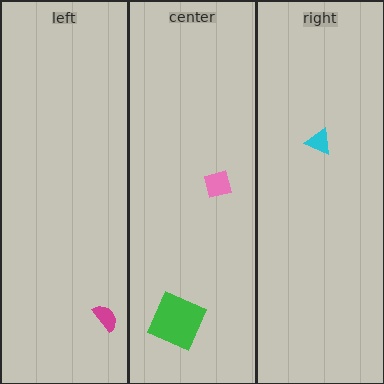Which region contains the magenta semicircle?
The left region.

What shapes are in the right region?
The cyan triangle.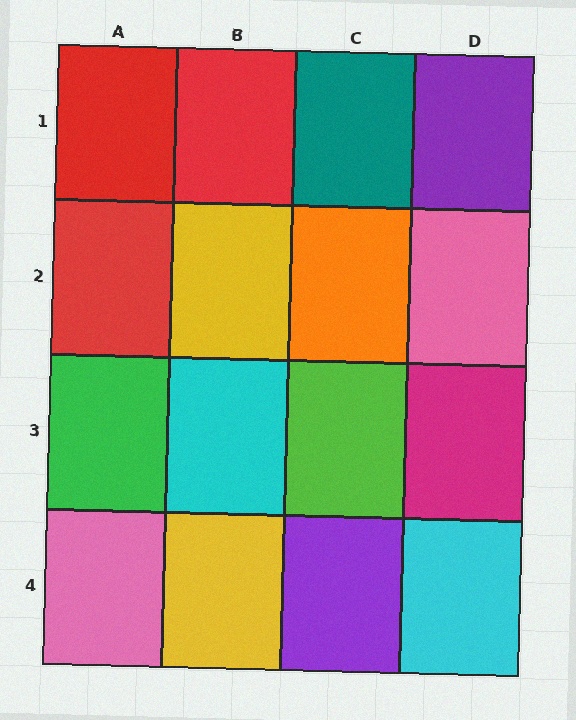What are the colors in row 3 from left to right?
Green, cyan, lime, magenta.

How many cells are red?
3 cells are red.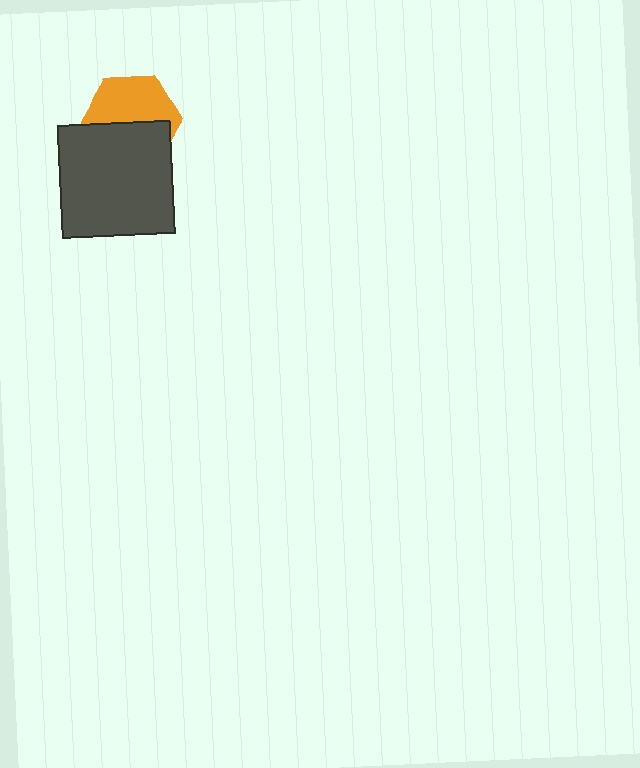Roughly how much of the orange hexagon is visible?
About half of it is visible (roughly 53%).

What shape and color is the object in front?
The object in front is a dark gray square.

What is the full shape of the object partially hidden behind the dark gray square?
The partially hidden object is an orange hexagon.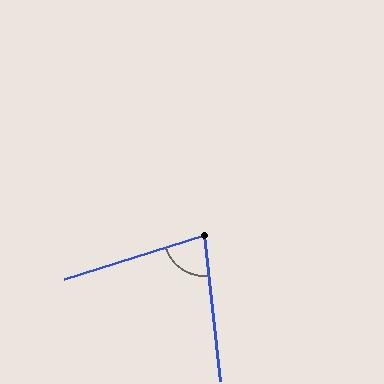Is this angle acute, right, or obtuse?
It is acute.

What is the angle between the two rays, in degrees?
Approximately 79 degrees.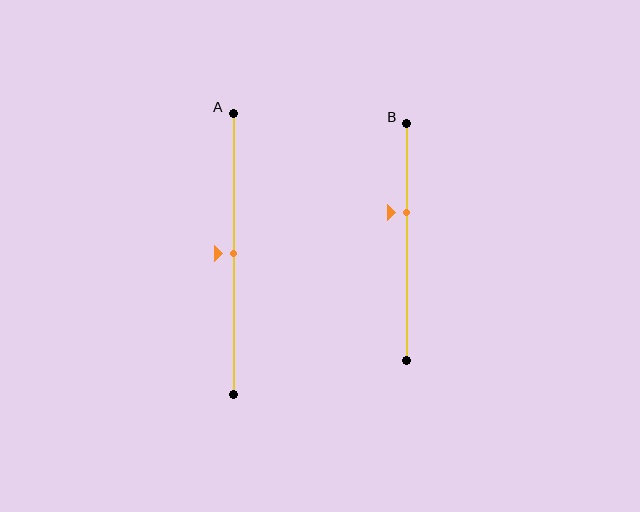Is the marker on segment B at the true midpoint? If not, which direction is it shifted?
No, the marker on segment B is shifted upward by about 13% of the segment length.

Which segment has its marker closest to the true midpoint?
Segment A has its marker closest to the true midpoint.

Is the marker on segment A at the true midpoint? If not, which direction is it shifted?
Yes, the marker on segment A is at the true midpoint.